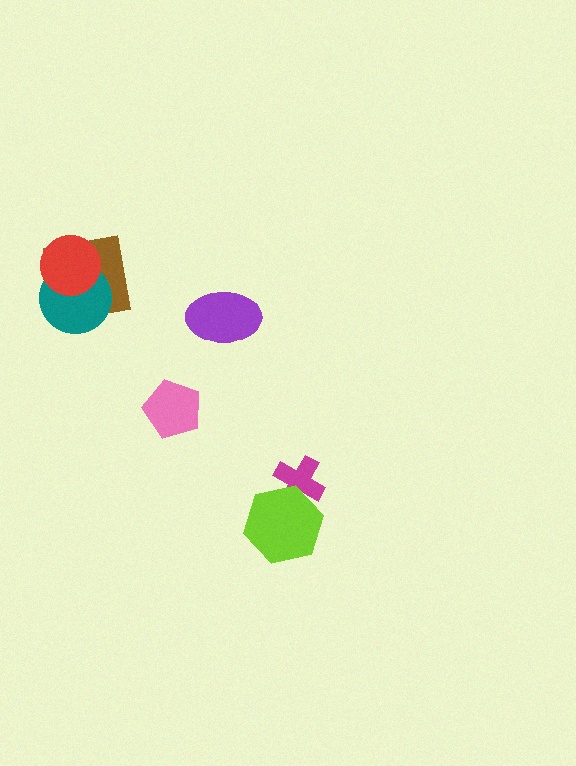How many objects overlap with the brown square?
2 objects overlap with the brown square.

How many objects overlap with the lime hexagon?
1 object overlaps with the lime hexagon.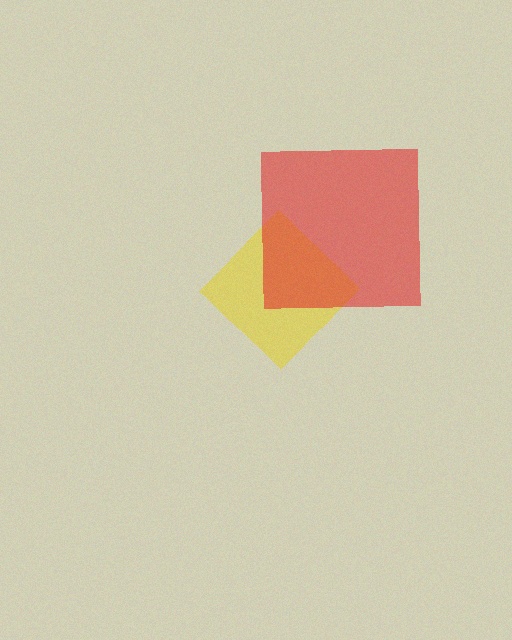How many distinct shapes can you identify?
There are 2 distinct shapes: a yellow diamond, a red square.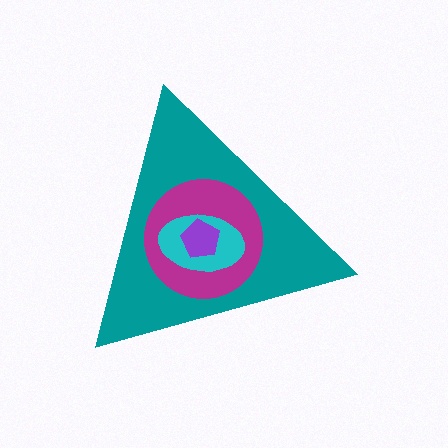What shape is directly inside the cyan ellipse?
The purple pentagon.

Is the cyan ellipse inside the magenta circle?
Yes.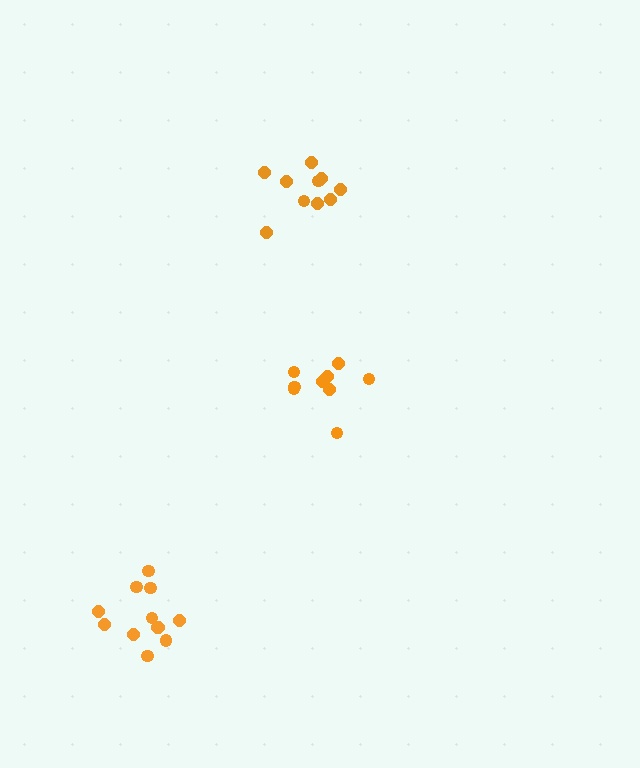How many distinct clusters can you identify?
There are 3 distinct clusters.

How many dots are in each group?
Group 1: 10 dots, Group 2: 9 dots, Group 3: 12 dots (31 total).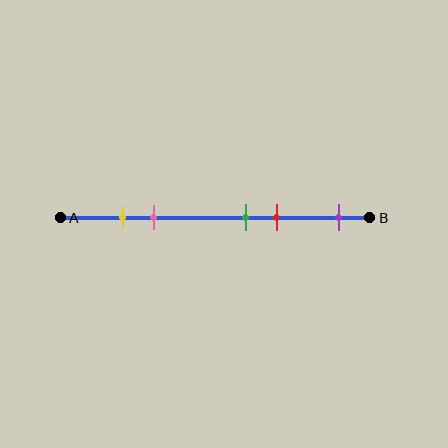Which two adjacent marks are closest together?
The yellow and pink marks are the closest adjacent pair.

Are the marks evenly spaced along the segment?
No, the marks are not evenly spaced.